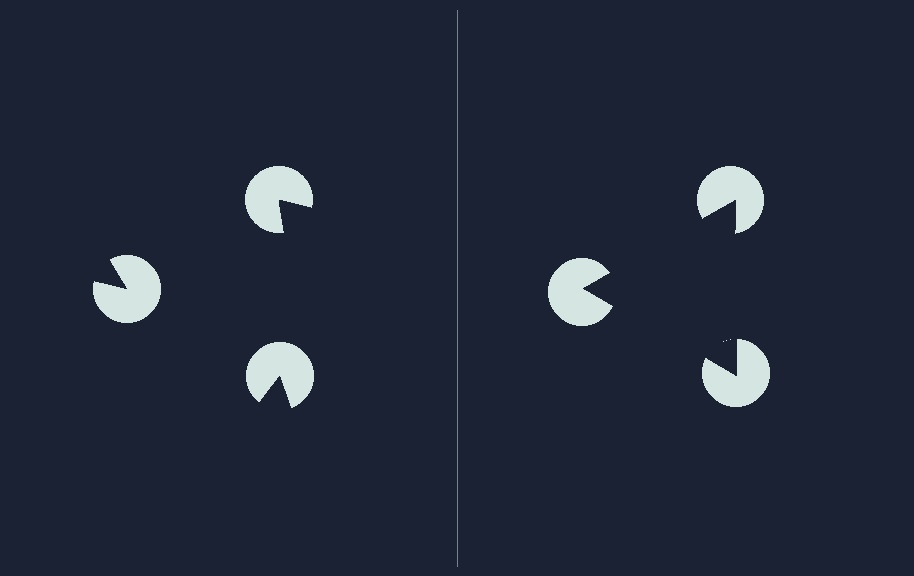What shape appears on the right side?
An illusory triangle.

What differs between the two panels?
The pac-man discs are positioned identically on both sides; only the wedge orientations differ. On the right they align to a triangle; on the left they are misaligned.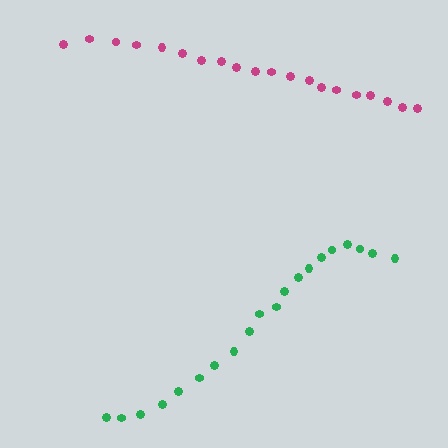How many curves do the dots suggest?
There are 2 distinct paths.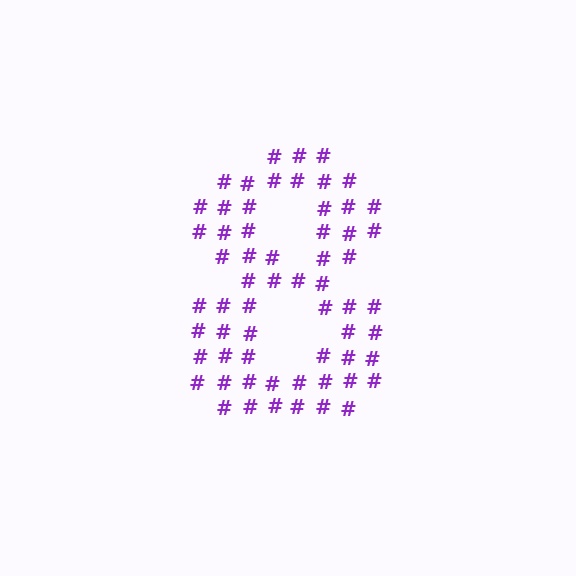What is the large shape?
The large shape is the digit 8.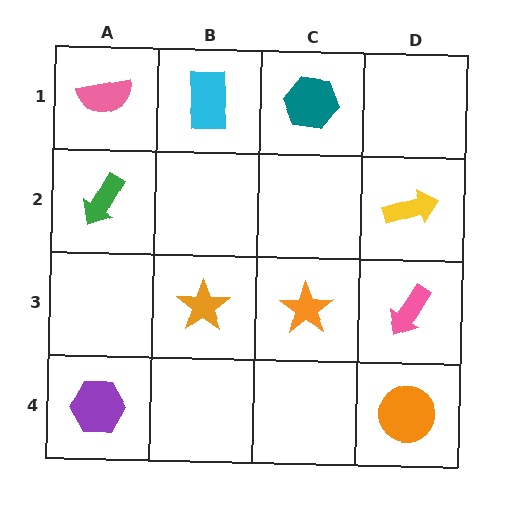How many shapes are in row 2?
2 shapes.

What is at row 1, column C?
A teal hexagon.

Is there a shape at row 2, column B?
No, that cell is empty.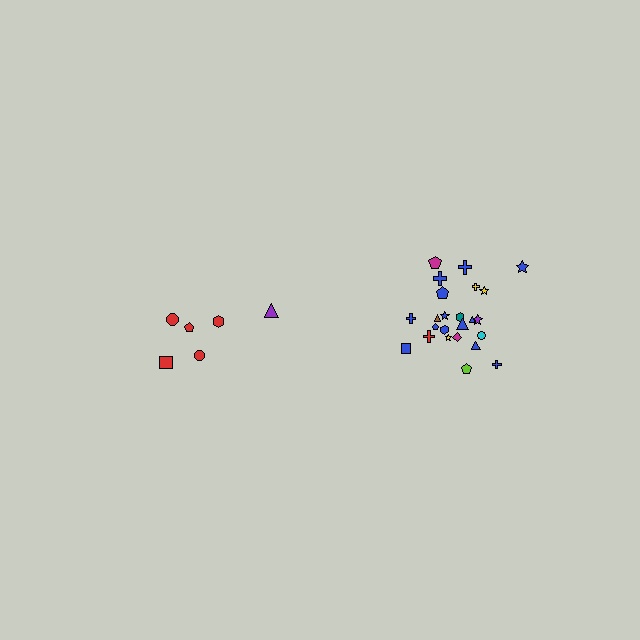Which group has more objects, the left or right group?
The right group.